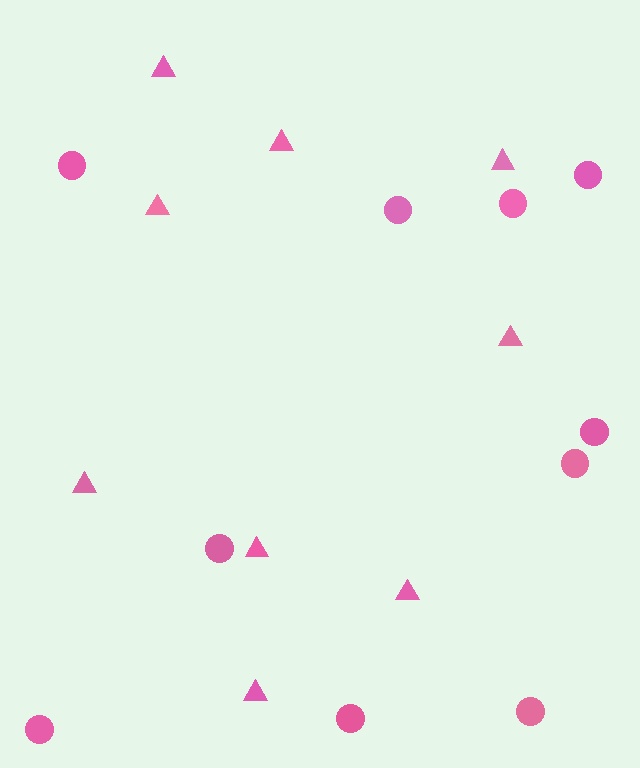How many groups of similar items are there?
There are 2 groups: one group of circles (10) and one group of triangles (9).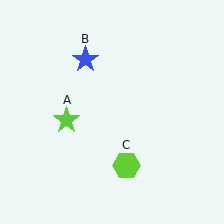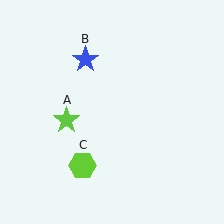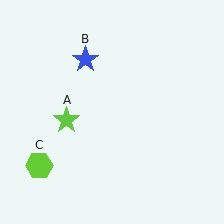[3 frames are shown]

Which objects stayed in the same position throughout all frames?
Lime star (object A) and blue star (object B) remained stationary.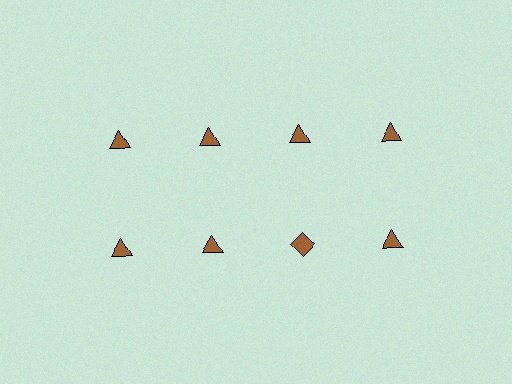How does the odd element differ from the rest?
It has a different shape: diamond instead of triangle.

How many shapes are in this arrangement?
There are 8 shapes arranged in a grid pattern.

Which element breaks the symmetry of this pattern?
The brown diamond in the second row, center column breaks the symmetry. All other shapes are brown triangles.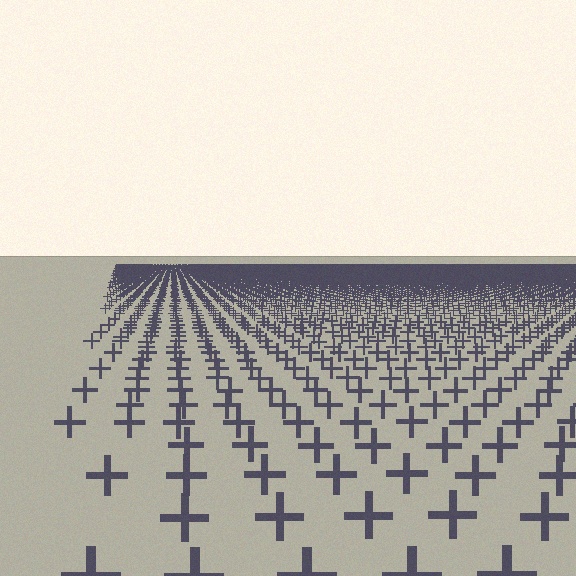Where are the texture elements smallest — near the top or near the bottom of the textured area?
Near the top.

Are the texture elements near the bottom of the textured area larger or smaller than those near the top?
Larger. Near the bottom, elements are closer to the viewer and appear at a bigger on-screen size.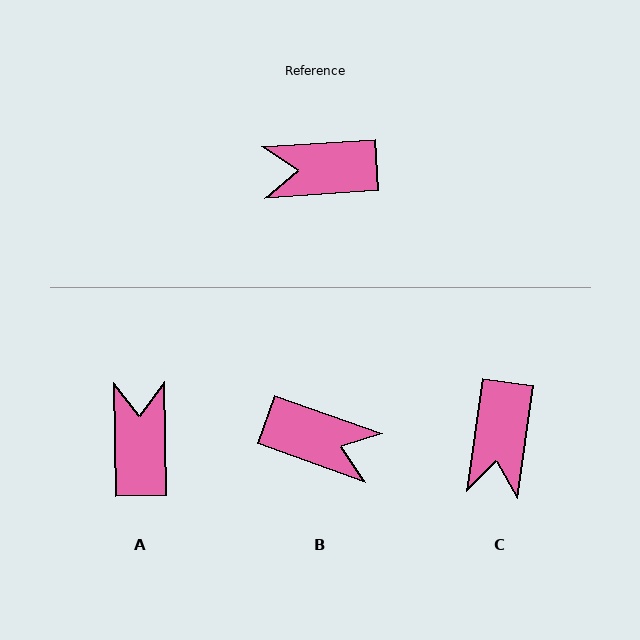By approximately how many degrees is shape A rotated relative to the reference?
Approximately 93 degrees clockwise.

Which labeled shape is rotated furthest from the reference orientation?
B, about 157 degrees away.